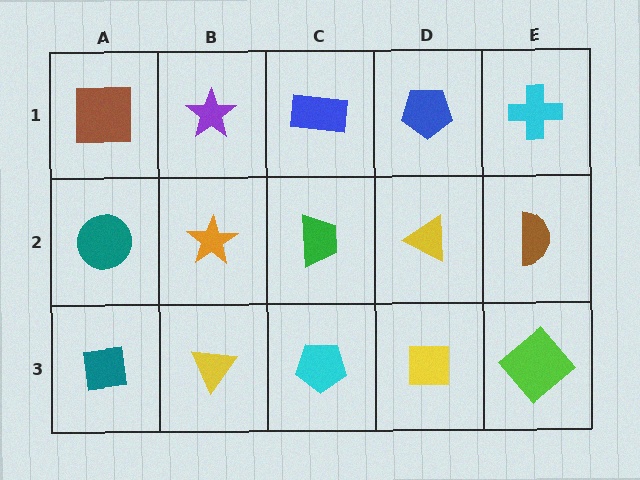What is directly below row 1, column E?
A brown semicircle.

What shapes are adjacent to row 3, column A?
A teal circle (row 2, column A), a yellow triangle (row 3, column B).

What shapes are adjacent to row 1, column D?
A yellow triangle (row 2, column D), a blue rectangle (row 1, column C), a cyan cross (row 1, column E).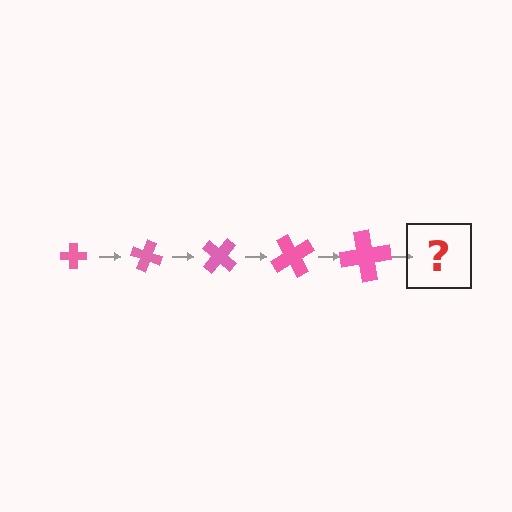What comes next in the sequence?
The next element should be a cross, larger than the previous one and rotated 100 degrees from the start.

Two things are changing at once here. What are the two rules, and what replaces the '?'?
The two rules are that the cross grows larger each step and it rotates 20 degrees each step. The '?' should be a cross, larger than the previous one and rotated 100 degrees from the start.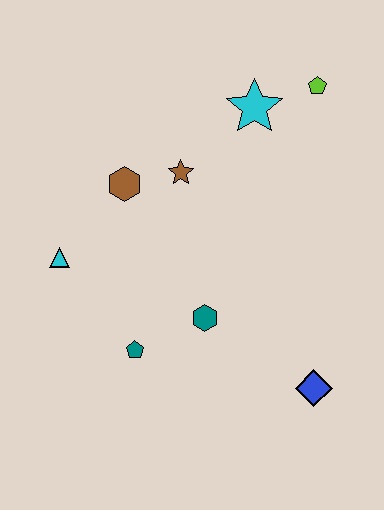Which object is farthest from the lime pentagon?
The teal pentagon is farthest from the lime pentagon.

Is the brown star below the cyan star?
Yes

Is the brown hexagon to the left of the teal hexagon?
Yes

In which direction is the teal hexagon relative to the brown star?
The teal hexagon is below the brown star.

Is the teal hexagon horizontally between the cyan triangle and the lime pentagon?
Yes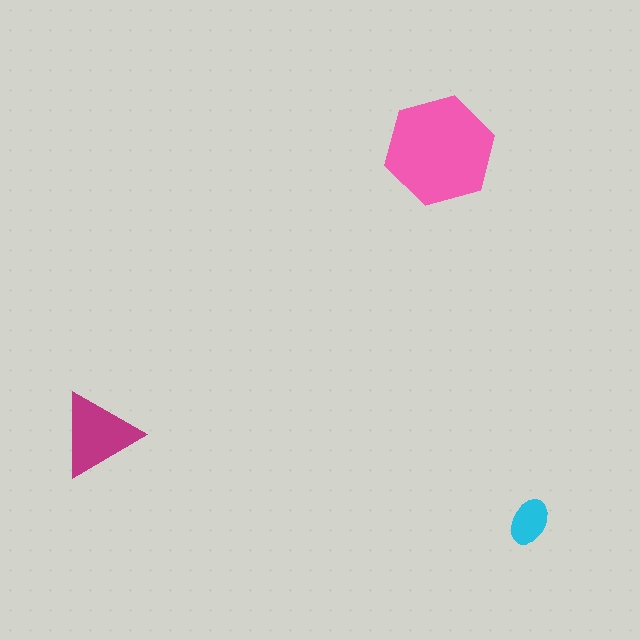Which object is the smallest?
The cyan ellipse.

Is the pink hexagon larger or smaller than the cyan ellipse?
Larger.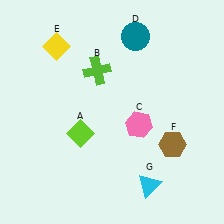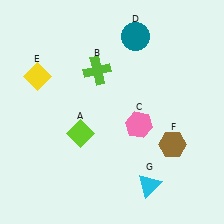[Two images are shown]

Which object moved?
The yellow diamond (E) moved down.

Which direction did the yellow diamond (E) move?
The yellow diamond (E) moved down.